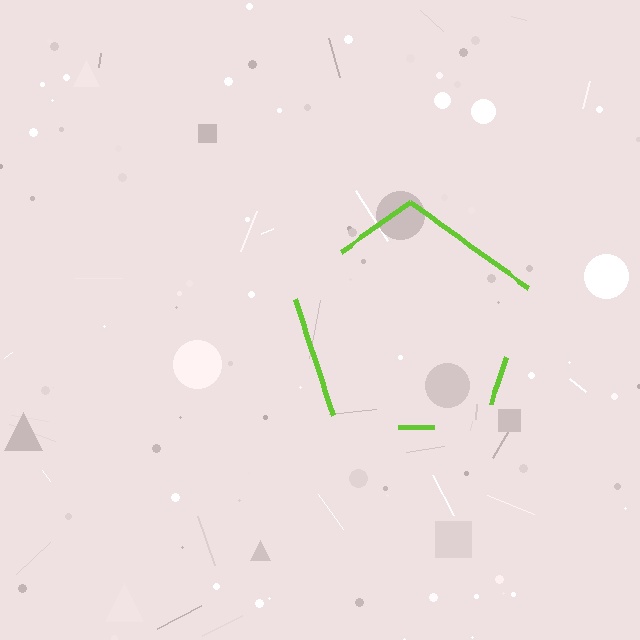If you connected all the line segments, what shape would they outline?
They would outline a pentagon.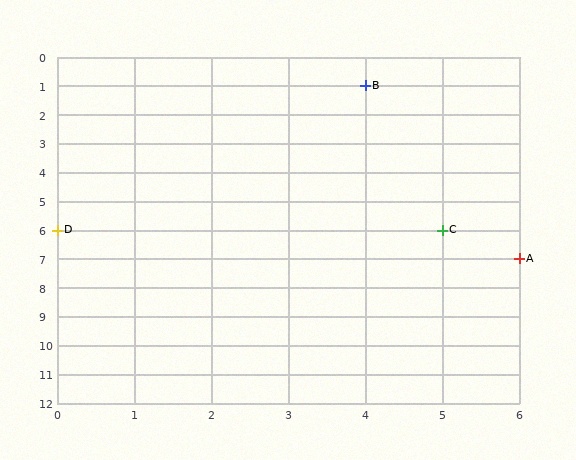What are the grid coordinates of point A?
Point A is at grid coordinates (6, 7).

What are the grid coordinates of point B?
Point B is at grid coordinates (4, 1).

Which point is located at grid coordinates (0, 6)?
Point D is at (0, 6).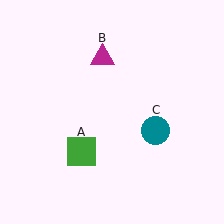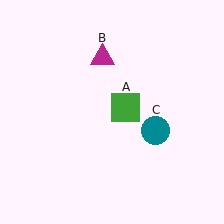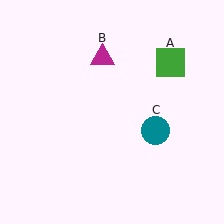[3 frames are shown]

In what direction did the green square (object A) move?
The green square (object A) moved up and to the right.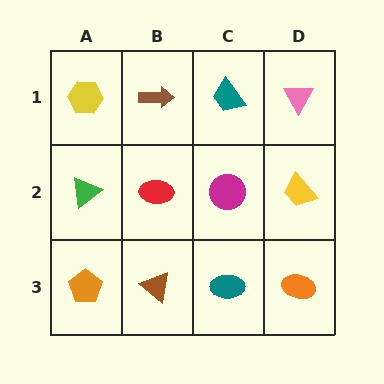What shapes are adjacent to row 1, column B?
A red ellipse (row 2, column B), a yellow hexagon (row 1, column A), a teal trapezoid (row 1, column C).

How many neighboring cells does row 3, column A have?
2.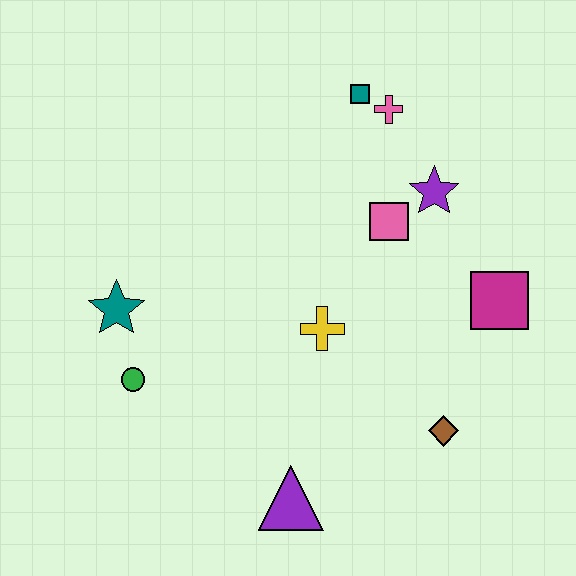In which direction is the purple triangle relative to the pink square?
The purple triangle is below the pink square.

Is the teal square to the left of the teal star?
No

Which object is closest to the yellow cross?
The pink square is closest to the yellow cross.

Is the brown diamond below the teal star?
Yes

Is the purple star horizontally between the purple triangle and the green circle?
No